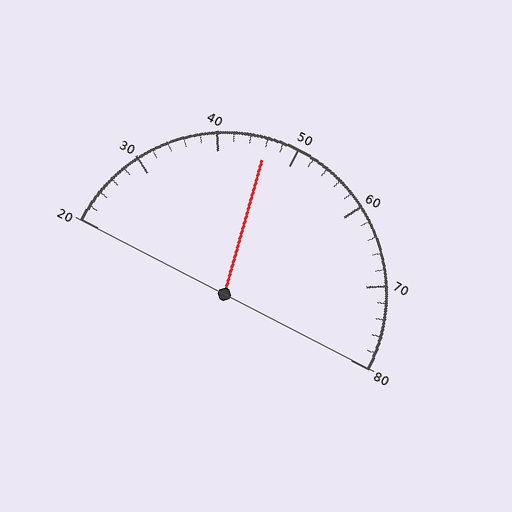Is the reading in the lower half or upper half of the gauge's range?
The reading is in the lower half of the range (20 to 80).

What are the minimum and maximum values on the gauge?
The gauge ranges from 20 to 80.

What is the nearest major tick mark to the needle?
The nearest major tick mark is 50.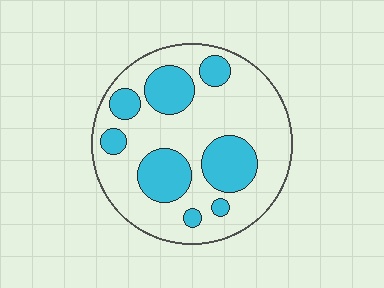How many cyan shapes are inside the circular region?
8.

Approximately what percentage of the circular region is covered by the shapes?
Approximately 30%.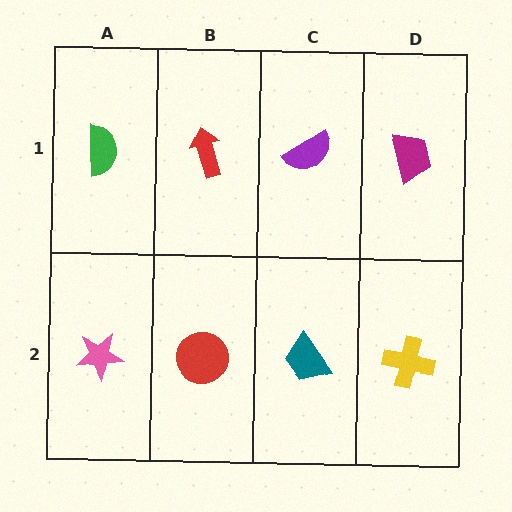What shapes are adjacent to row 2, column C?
A purple semicircle (row 1, column C), a red circle (row 2, column B), a yellow cross (row 2, column D).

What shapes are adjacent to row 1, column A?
A pink star (row 2, column A), a red arrow (row 1, column B).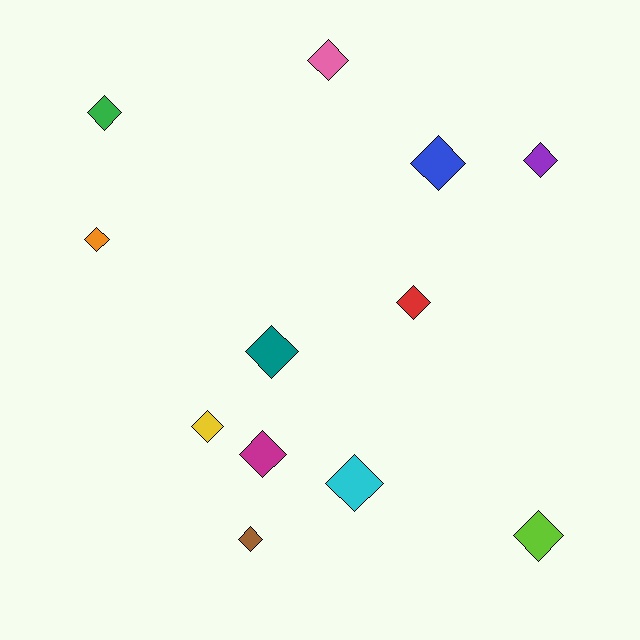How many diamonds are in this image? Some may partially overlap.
There are 12 diamonds.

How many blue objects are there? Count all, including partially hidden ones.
There is 1 blue object.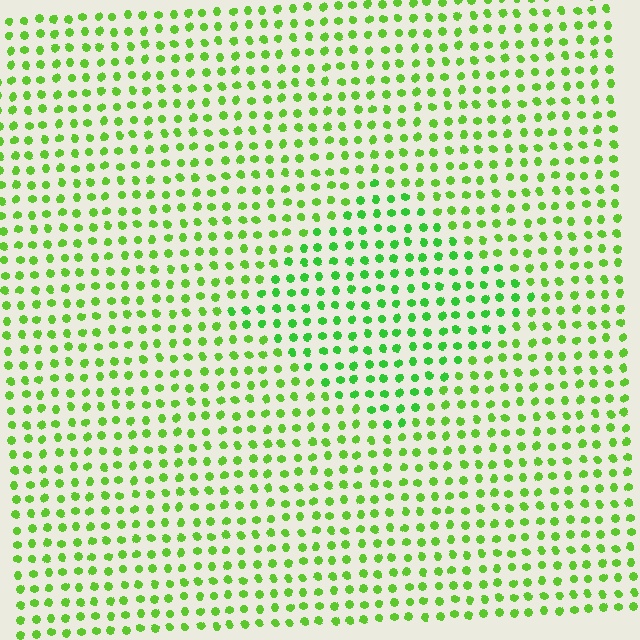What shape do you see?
I see a diamond.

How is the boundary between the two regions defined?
The boundary is defined purely by a slight shift in hue (about 20 degrees). Spacing, size, and orientation are identical on both sides.